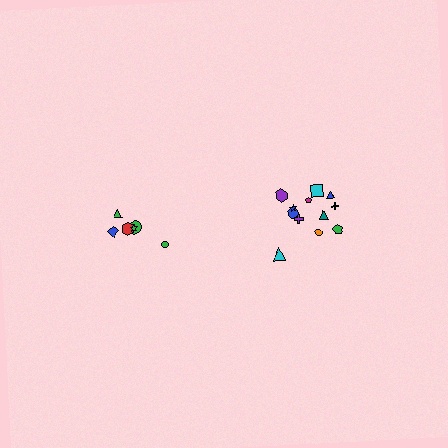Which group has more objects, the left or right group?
The right group.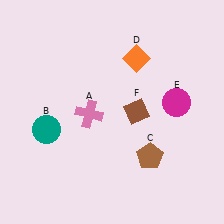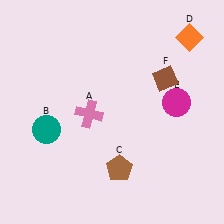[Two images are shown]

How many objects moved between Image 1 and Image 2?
3 objects moved between the two images.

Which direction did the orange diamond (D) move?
The orange diamond (D) moved right.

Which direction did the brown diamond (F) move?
The brown diamond (F) moved up.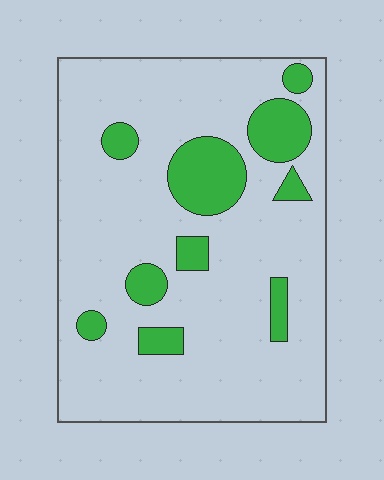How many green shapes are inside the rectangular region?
10.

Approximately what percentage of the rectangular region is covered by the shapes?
Approximately 15%.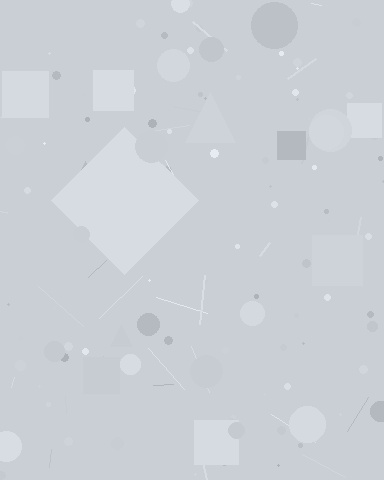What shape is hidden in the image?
A diamond is hidden in the image.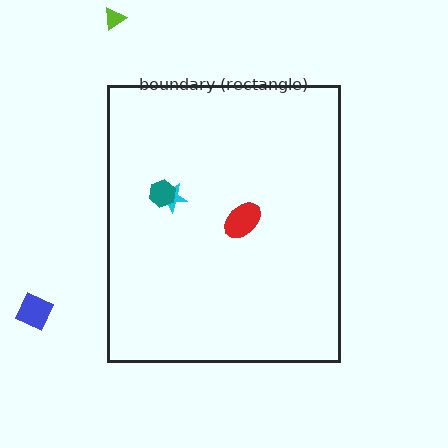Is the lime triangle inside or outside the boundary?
Outside.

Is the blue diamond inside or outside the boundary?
Outside.